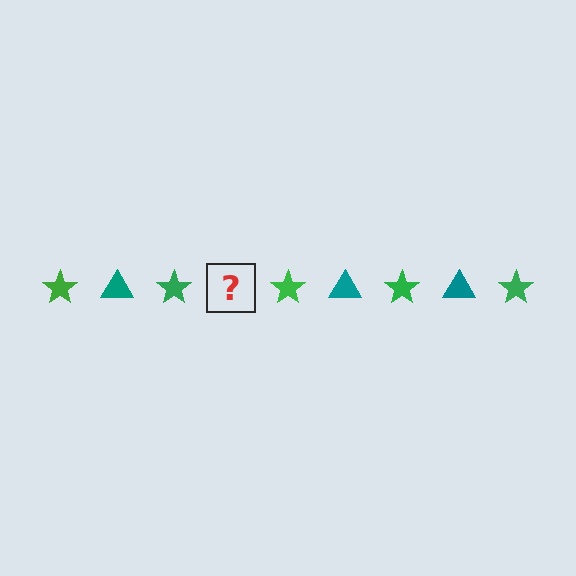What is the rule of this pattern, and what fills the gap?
The rule is that the pattern alternates between green star and teal triangle. The gap should be filled with a teal triangle.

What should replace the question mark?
The question mark should be replaced with a teal triangle.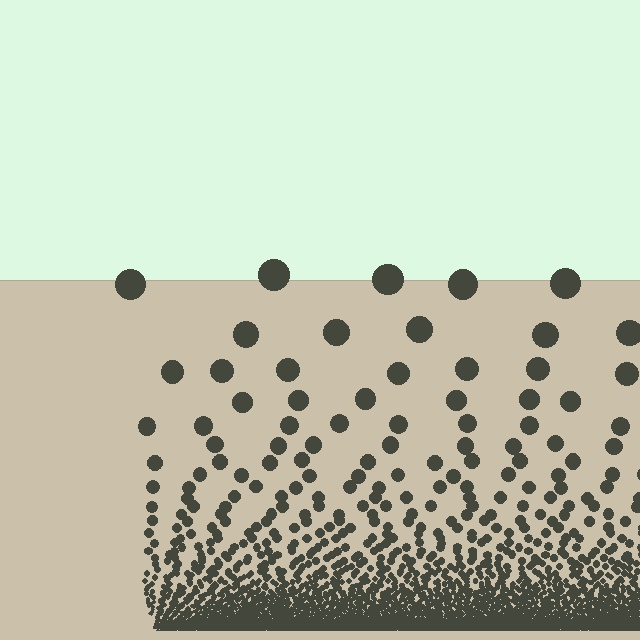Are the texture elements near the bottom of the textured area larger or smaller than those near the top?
Smaller. The gradient is inverted — elements near the bottom are smaller and denser.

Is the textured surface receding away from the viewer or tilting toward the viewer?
The surface appears to tilt toward the viewer. Texture elements get larger and sparser toward the top.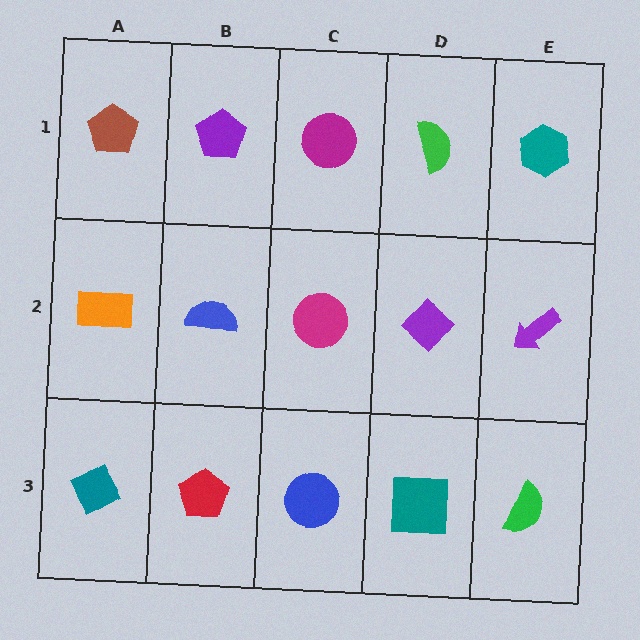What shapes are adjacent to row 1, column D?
A purple diamond (row 2, column D), a magenta circle (row 1, column C), a teal hexagon (row 1, column E).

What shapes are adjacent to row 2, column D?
A green semicircle (row 1, column D), a teal square (row 3, column D), a magenta circle (row 2, column C), a purple arrow (row 2, column E).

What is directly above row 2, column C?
A magenta circle.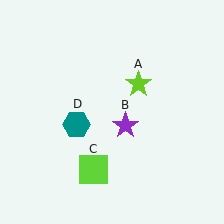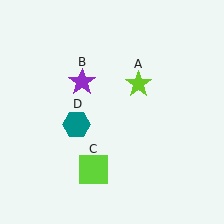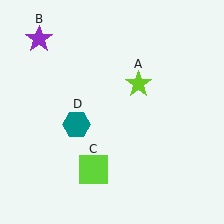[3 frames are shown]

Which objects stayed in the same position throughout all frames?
Lime star (object A) and lime square (object C) and teal hexagon (object D) remained stationary.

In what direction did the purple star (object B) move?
The purple star (object B) moved up and to the left.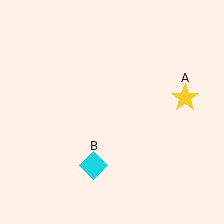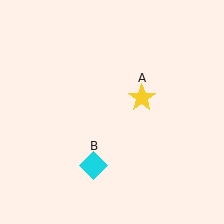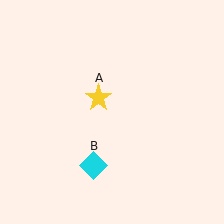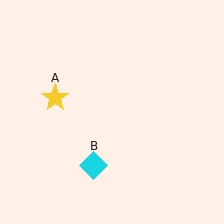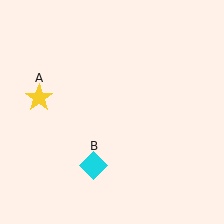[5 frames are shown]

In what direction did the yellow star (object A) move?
The yellow star (object A) moved left.